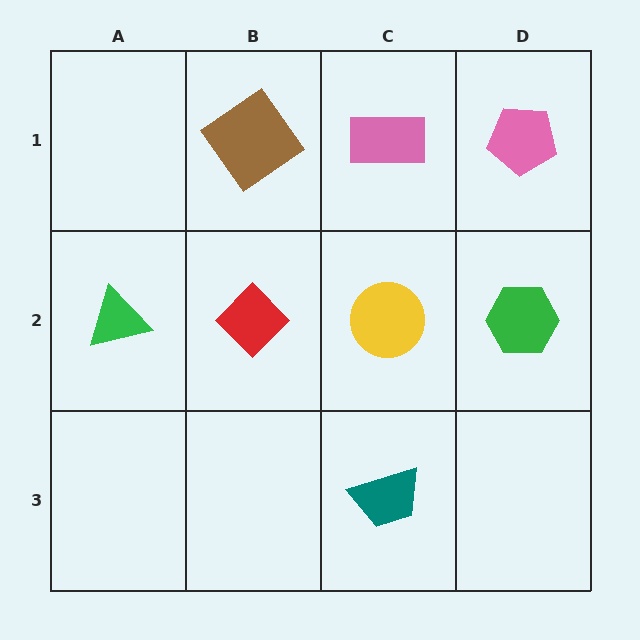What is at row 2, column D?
A green hexagon.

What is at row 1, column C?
A pink rectangle.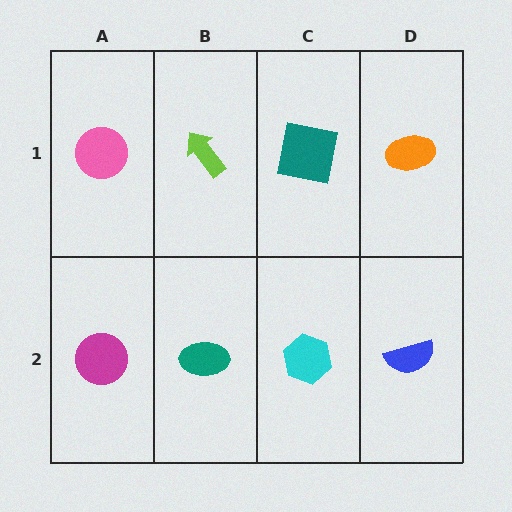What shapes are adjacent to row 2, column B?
A lime arrow (row 1, column B), a magenta circle (row 2, column A), a cyan hexagon (row 2, column C).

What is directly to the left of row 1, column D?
A teal square.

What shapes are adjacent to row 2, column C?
A teal square (row 1, column C), a teal ellipse (row 2, column B), a blue semicircle (row 2, column D).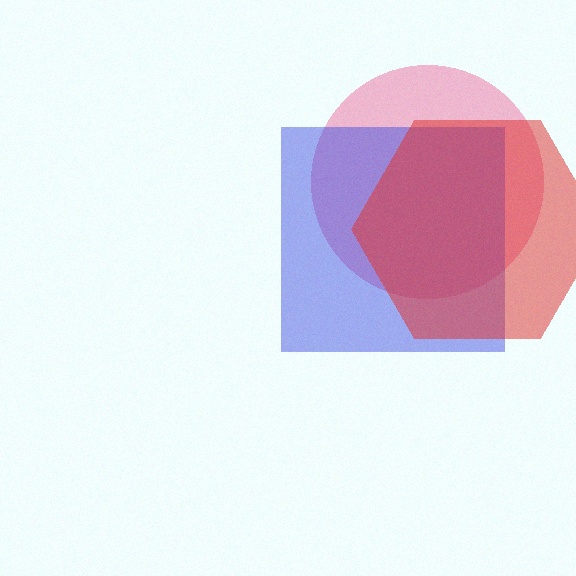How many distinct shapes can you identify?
There are 3 distinct shapes: a pink circle, a blue square, a red hexagon.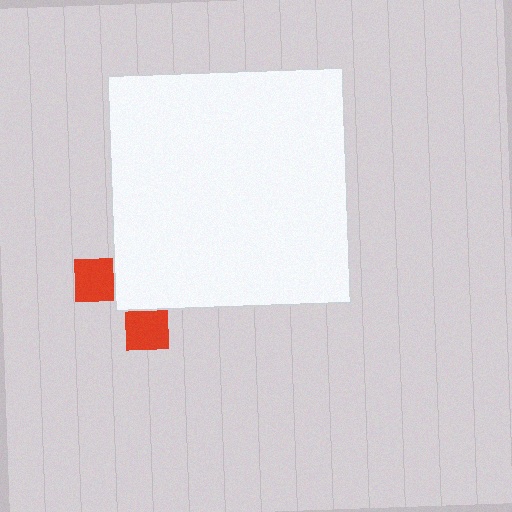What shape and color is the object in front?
The object in front is a white square.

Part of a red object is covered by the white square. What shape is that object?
It is a cross.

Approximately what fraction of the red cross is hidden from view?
Roughly 68% of the red cross is hidden behind the white square.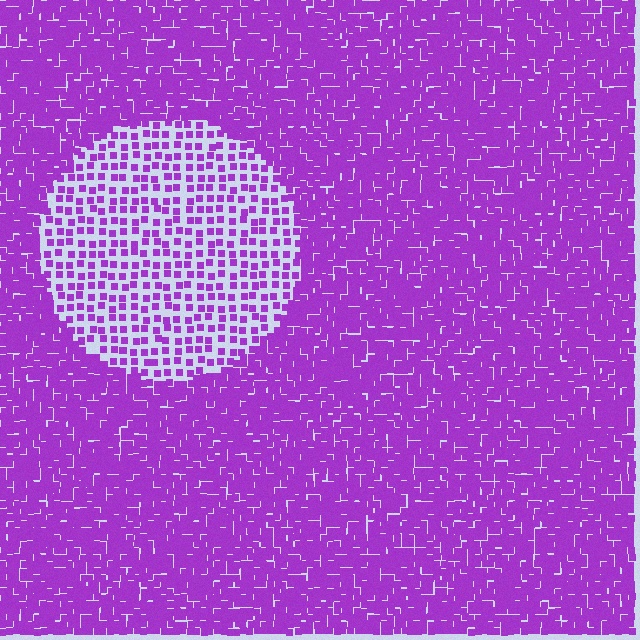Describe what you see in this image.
The image contains small purple elements arranged at two different densities. A circle-shaped region is visible where the elements are less densely packed than the surrounding area.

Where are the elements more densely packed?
The elements are more densely packed outside the circle boundary.